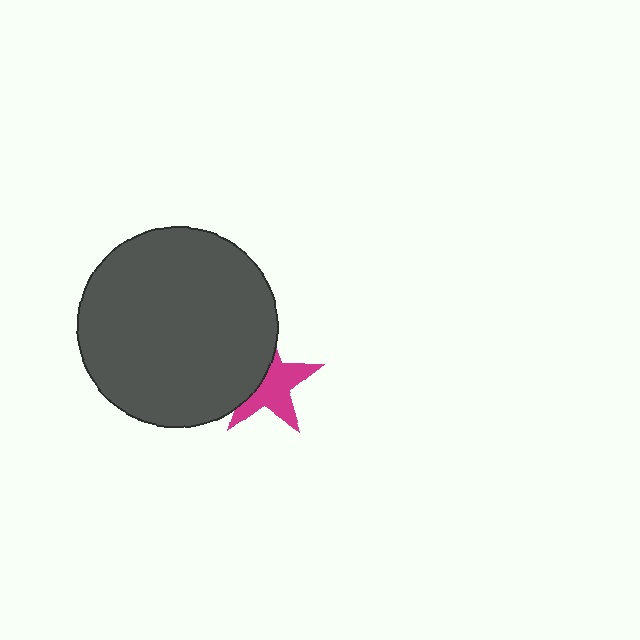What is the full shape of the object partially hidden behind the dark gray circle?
The partially hidden object is a magenta star.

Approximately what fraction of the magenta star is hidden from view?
Roughly 42% of the magenta star is hidden behind the dark gray circle.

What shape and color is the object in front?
The object in front is a dark gray circle.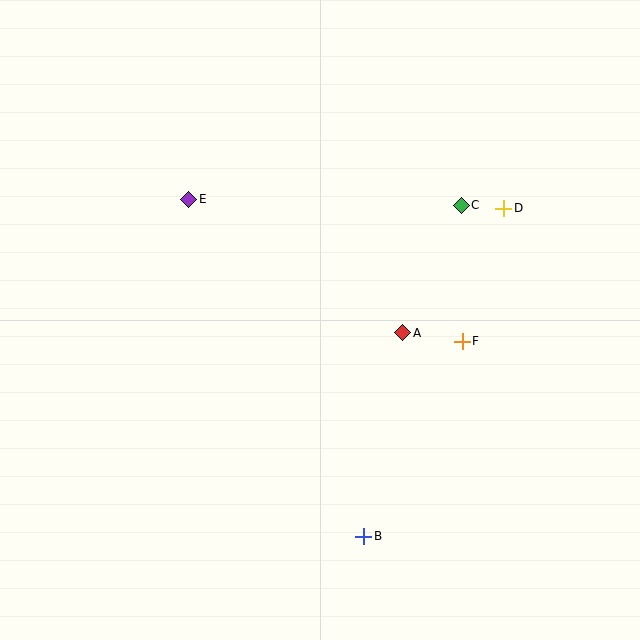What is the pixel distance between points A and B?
The distance between A and B is 208 pixels.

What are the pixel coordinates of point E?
Point E is at (189, 199).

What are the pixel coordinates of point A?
Point A is at (403, 333).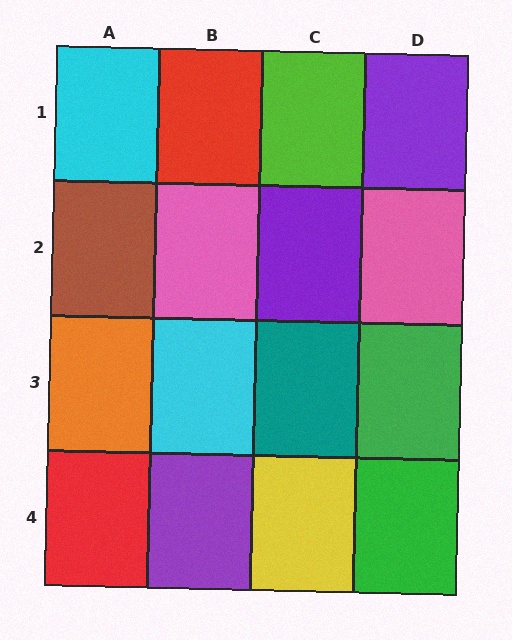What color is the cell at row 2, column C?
Purple.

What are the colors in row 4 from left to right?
Red, purple, yellow, green.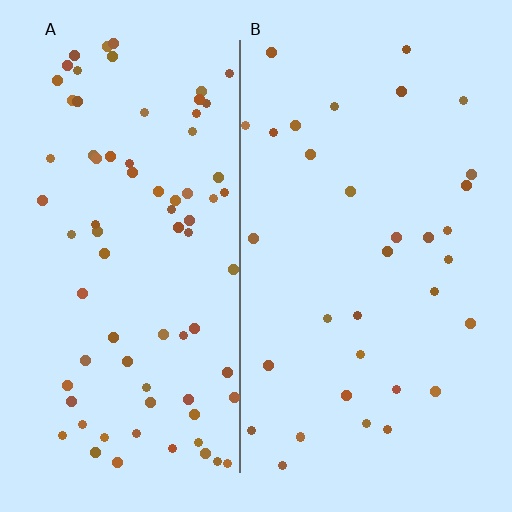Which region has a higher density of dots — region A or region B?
A (the left).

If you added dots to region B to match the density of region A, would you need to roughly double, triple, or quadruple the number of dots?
Approximately double.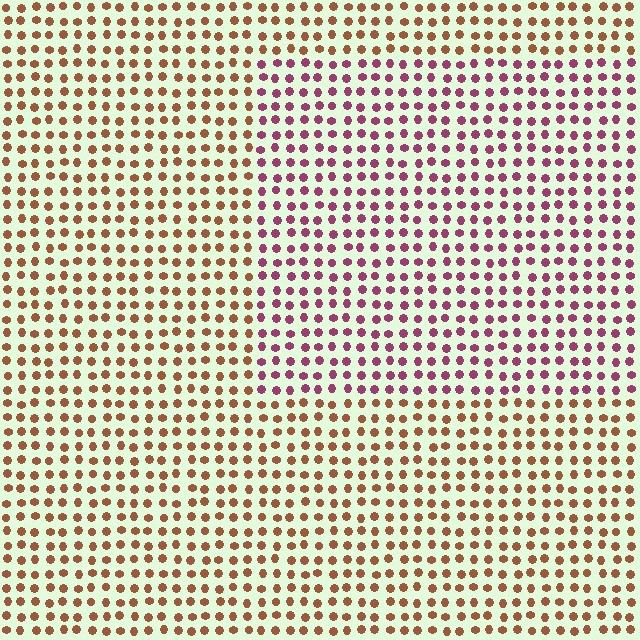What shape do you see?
I see a rectangle.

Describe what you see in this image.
The image is filled with small brown elements in a uniform arrangement. A rectangle-shaped region is visible where the elements are tinted to a slightly different hue, forming a subtle color boundary.